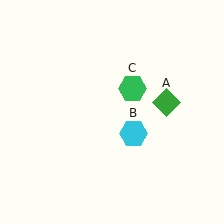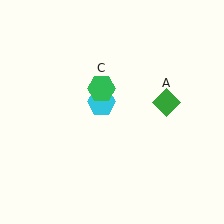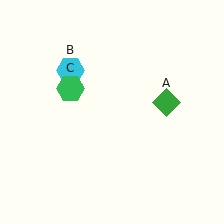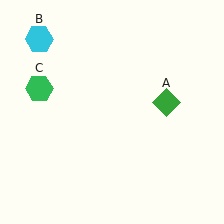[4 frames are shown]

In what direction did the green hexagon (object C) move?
The green hexagon (object C) moved left.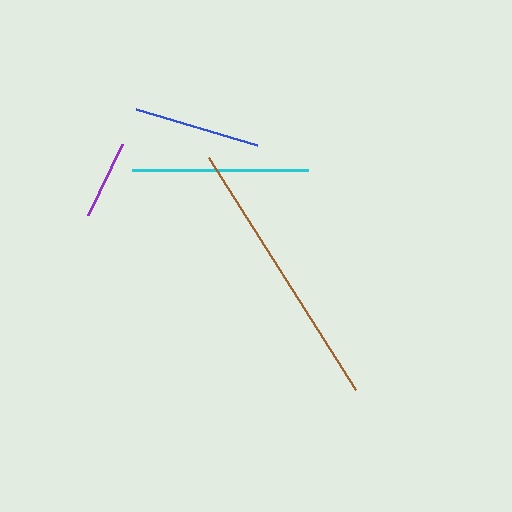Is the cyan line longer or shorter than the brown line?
The brown line is longer than the cyan line.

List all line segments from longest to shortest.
From longest to shortest: brown, cyan, blue, purple.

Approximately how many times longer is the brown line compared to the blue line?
The brown line is approximately 2.2 times the length of the blue line.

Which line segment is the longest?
The brown line is the longest at approximately 274 pixels.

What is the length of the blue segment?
The blue segment is approximately 126 pixels long.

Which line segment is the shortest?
The purple line is the shortest at approximately 79 pixels.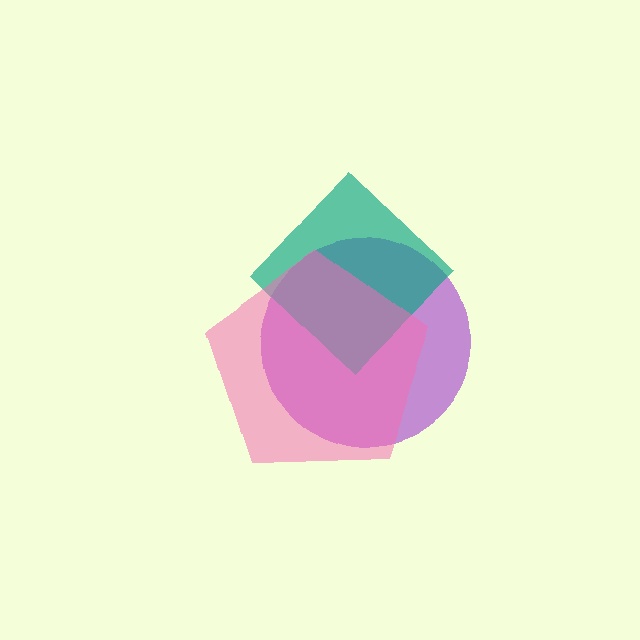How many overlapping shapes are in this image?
There are 3 overlapping shapes in the image.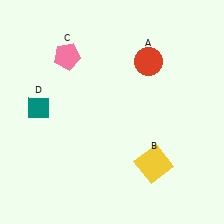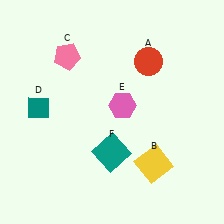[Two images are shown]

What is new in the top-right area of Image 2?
A pink hexagon (E) was added in the top-right area of Image 2.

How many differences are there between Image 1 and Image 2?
There are 2 differences between the two images.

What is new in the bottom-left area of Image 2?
A teal square (F) was added in the bottom-left area of Image 2.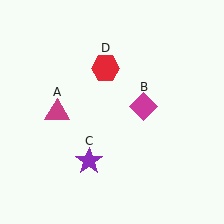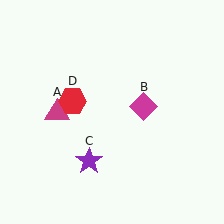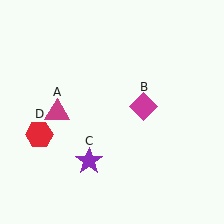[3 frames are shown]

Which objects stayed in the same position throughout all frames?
Magenta triangle (object A) and magenta diamond (object B) and purple star (object C) remained stationary.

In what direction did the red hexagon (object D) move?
The red hexagon (object D) moved down and to the left.